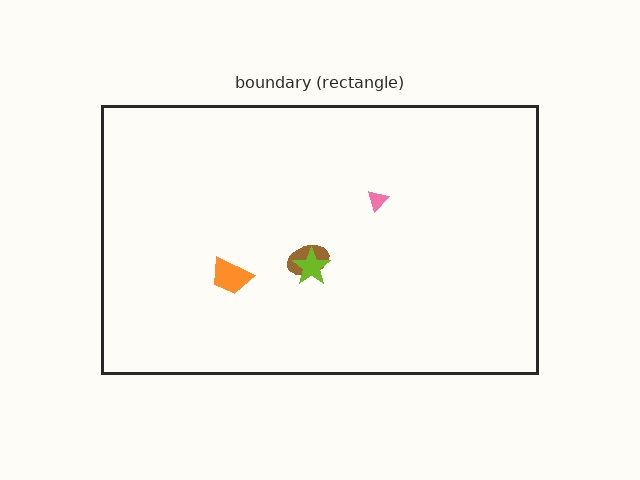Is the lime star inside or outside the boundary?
Inside.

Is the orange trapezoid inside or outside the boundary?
Inside.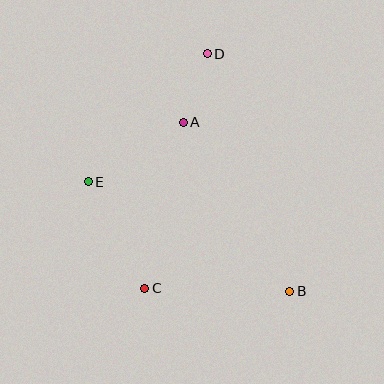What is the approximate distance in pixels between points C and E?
The distance between C and E is approximately 121 pixels.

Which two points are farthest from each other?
Points B and D are farthest from each other.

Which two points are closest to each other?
Points A and D are closest to each other.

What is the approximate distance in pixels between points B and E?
The distance between B and E is approximately 229 pixels.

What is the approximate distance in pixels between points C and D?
The distance between C and D is approximately 243 pixels.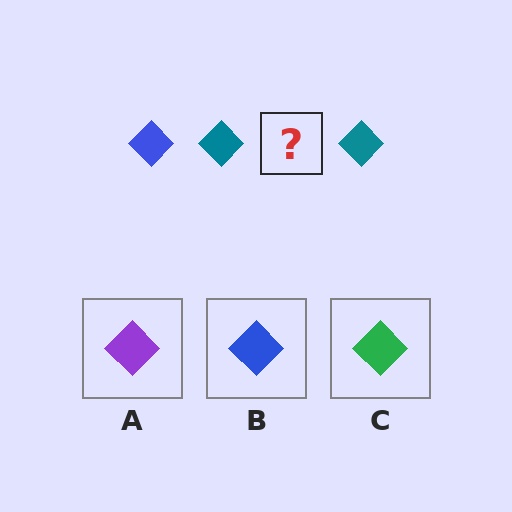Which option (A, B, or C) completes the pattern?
B.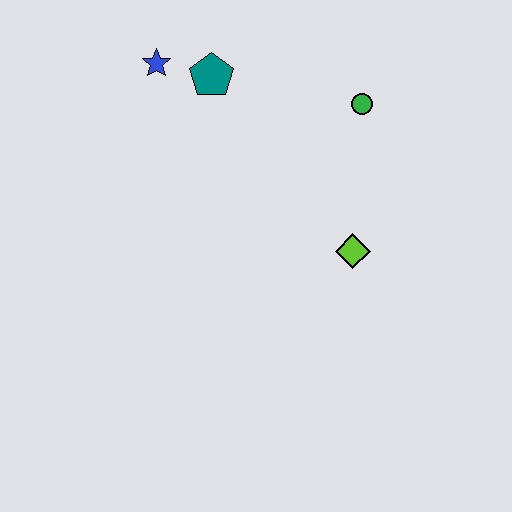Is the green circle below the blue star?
Yes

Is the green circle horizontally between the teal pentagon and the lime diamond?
No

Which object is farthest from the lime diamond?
The blue star is farthest from the lime diamond.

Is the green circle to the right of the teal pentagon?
Yes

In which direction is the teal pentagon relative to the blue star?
The teal pentagon is to the right of the blue star.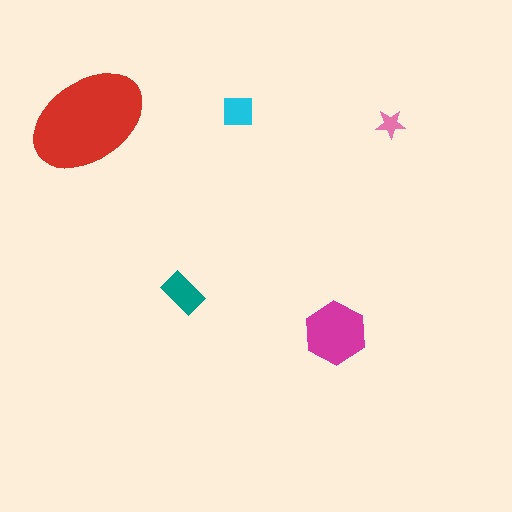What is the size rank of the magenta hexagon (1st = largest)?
2nd.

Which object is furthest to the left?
The red ellipse is leftmost.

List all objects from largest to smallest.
The red ellipse, the magenta hexagon, the teal rectangle, the cyan square, the pink star.